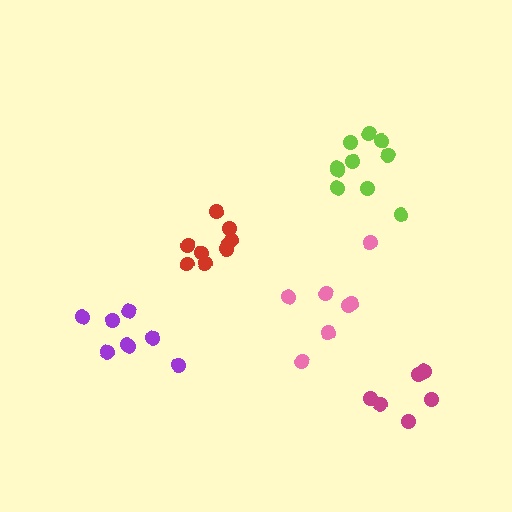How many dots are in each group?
Group 1: 7 dots, Group 2: 6 dots, Group 3: 8 dots, Group 4: 11 dots, Group 5: 9 dots (41 total).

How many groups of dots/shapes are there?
There are 5 groups.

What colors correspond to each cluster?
The clusters are colored: pink, magenta, purple, lime, red.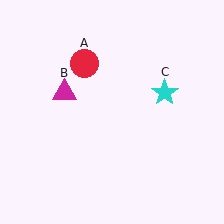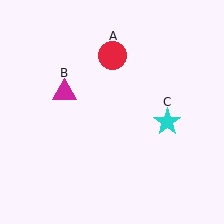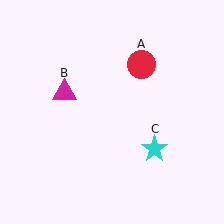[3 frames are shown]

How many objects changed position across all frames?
2 objects changed position: red circle (object A), cyan star (object C).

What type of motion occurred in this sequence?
The red circle (object A), cyan star (object C) rotated clockwise around the center of the scene.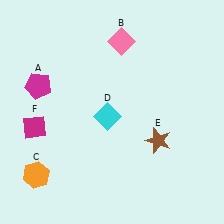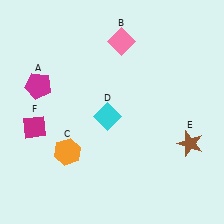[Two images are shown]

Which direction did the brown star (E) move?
The brown star (E) moved right.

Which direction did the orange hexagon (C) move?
The orange hexagon (C) moved right.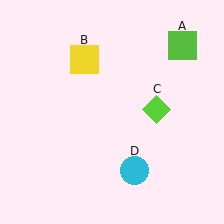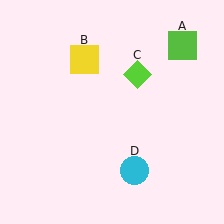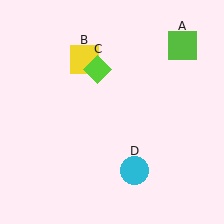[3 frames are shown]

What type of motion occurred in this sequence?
The lime diamond (object C) rotated counterclockwise around the center of the scene.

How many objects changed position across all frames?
1 object changed position: lime diamond (object C).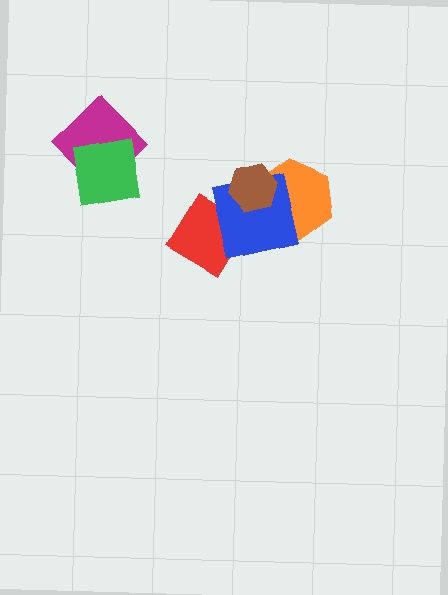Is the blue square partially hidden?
Yes, it is partially covered by another shape.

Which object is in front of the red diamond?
The blue square is in front of the red diamond.